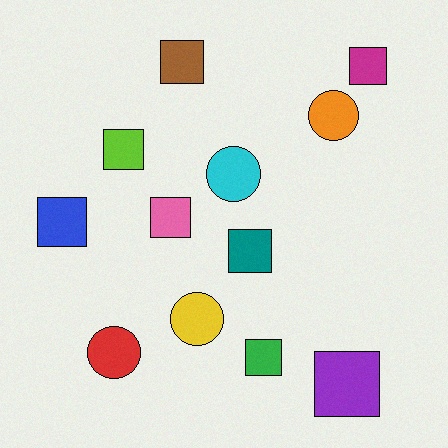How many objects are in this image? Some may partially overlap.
There are 12 objects.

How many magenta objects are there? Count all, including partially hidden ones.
There is 1 magenta object.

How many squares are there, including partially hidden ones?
There are 8 squares.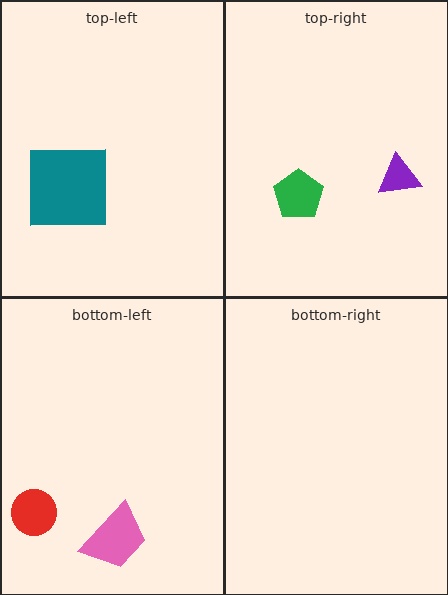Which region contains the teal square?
The top-left region.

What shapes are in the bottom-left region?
The pink trapezoid, the red circle.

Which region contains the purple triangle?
The top-right region.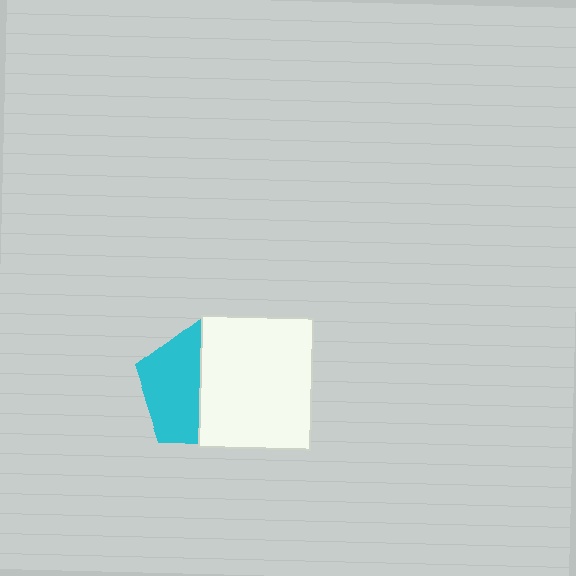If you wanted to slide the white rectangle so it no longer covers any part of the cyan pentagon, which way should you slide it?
Slide it right — that is the most direct way to separate the two shapes.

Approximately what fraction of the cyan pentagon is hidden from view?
Roughly 52% of the cyan pentagon is hidden behind the white rectangle.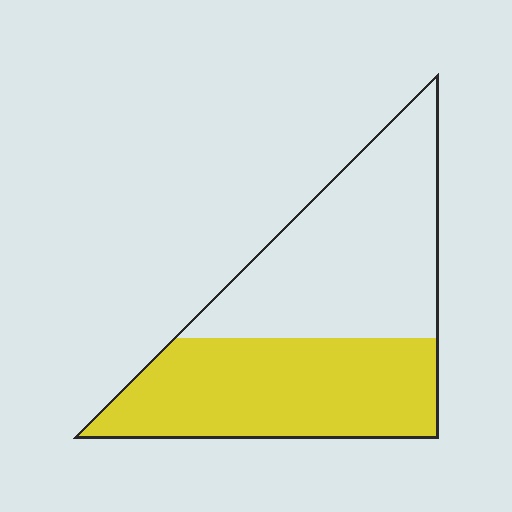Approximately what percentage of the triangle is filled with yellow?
Approximately 50%.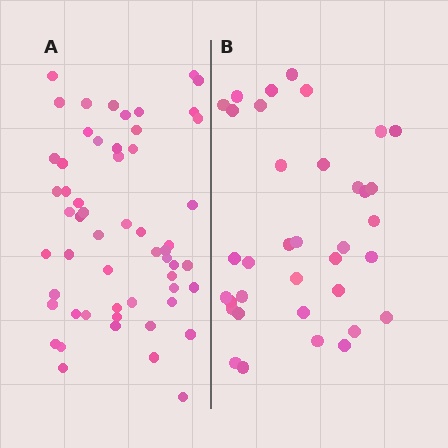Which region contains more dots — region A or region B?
Region A (the left region) has more dots.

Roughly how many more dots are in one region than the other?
Region A has approximately 20 more dots than region B.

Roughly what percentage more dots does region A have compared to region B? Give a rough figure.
About 55% more.